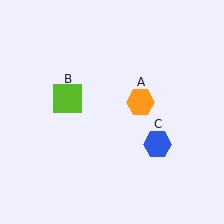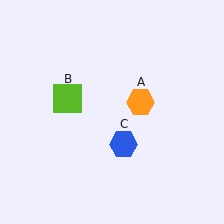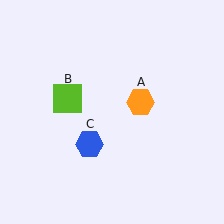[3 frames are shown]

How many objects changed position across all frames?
1 object changed position: blue hexagon (object C).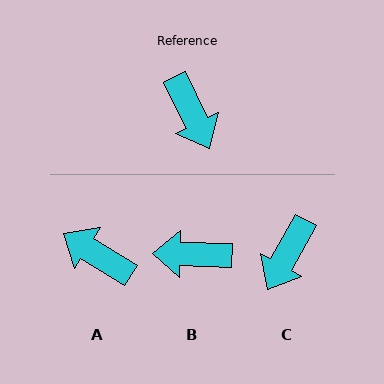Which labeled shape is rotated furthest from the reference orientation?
A, about 149 degrees away.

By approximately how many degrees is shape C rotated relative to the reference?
Approximately 56 degrees clockwise.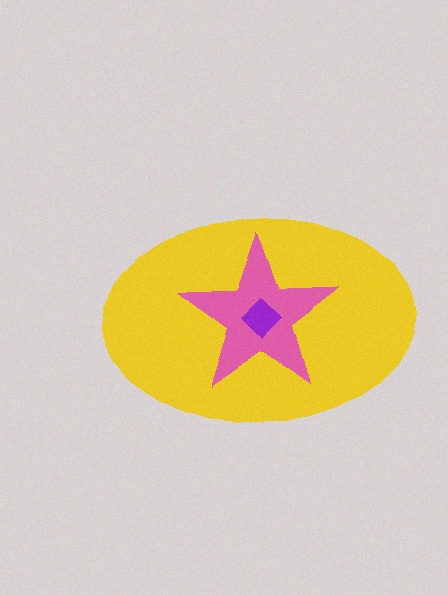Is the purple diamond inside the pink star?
Yes.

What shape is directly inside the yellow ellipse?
The pink star.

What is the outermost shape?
The yellow ellipse.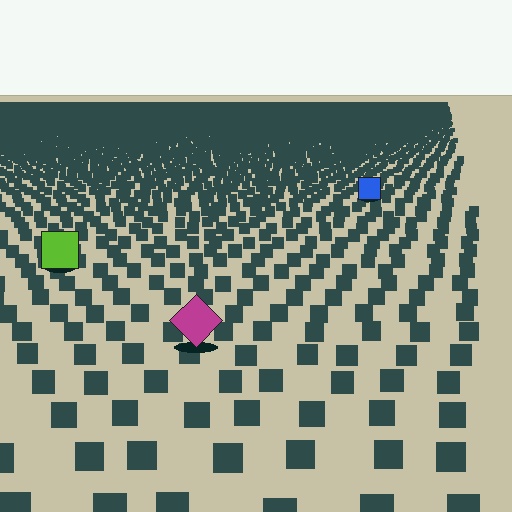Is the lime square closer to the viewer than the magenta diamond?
No. The magenta diamond is closer — you can tell from the texture gradient: the ground texture is coarser near it.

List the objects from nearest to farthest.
From nearest to farthest: the magenta diamond, the lime square, the blue square.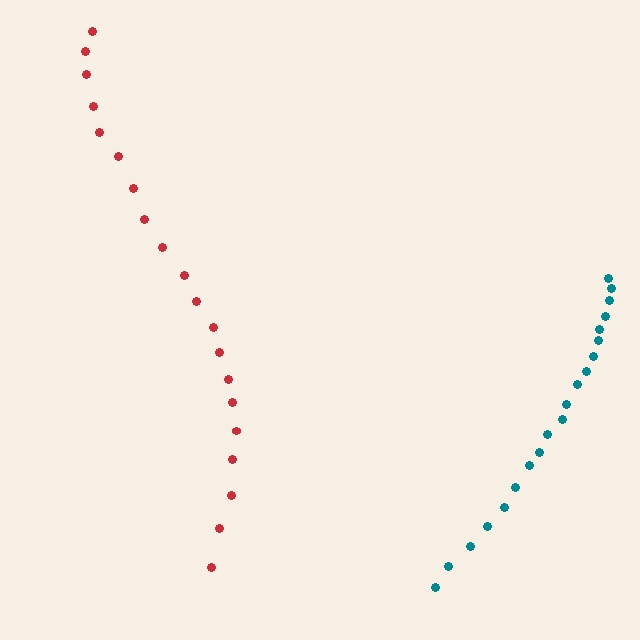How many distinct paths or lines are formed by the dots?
There are 2 distinct paths.